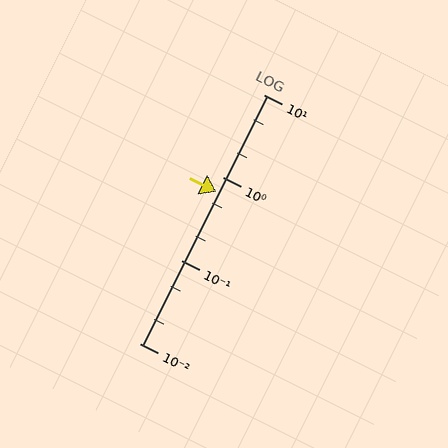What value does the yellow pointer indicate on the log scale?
The pointer indicates approximately 0.68.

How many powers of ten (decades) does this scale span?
The scale spans 3 decades, from 0.01 to 10.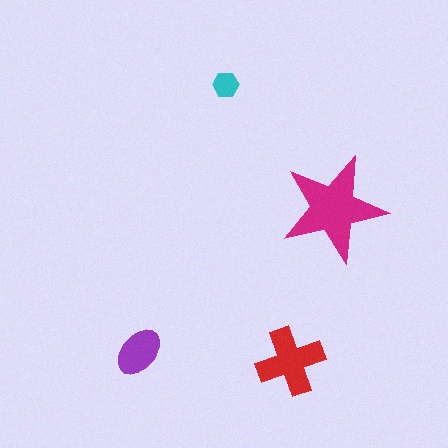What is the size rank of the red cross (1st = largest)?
2nd.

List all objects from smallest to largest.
The cyan hexagon, the purple ellipse, the red cross, the magenta star.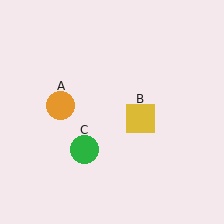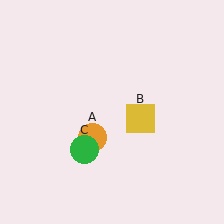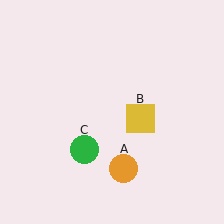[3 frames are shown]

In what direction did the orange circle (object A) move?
The orange circle (object A) moved down and to the right.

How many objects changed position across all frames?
1 object changed position: orange circle (object A).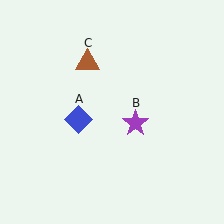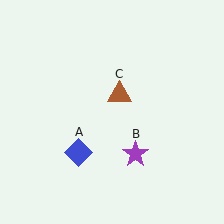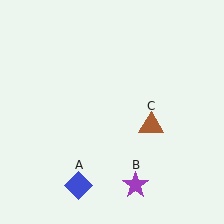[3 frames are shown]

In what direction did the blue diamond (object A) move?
The blue diamond (object A) moved down.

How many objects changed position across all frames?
3 objects changed position: blue diamond (object A), purple star (object B), brown triangle (object C).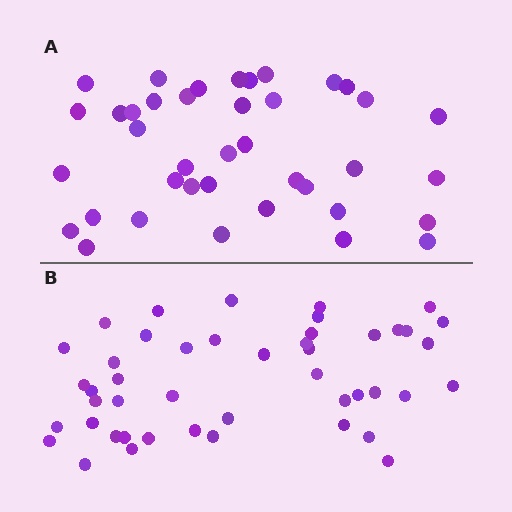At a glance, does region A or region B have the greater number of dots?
Region B (the bottom region) has more dots.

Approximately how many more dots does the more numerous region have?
Region B has roughly 8 or so more dots than region A.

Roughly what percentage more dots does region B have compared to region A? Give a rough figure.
About 20% more.